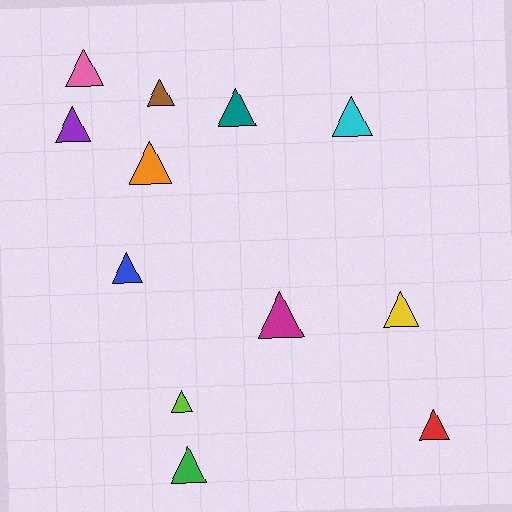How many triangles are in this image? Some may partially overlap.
There are 12 triangles.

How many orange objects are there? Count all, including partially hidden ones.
There is 1 orange object.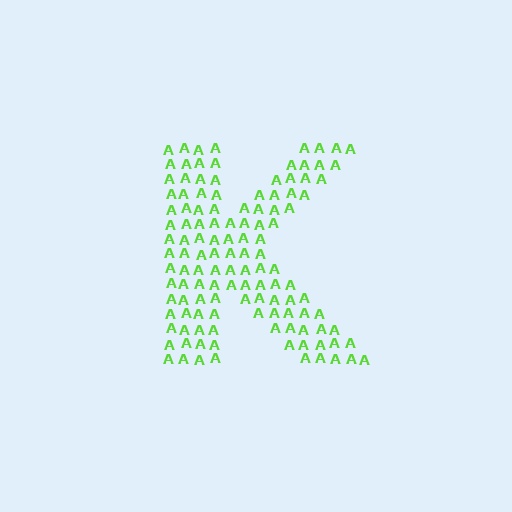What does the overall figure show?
The overall figure shows the letter K.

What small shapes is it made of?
It is made of small letter A's.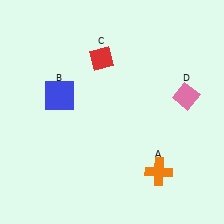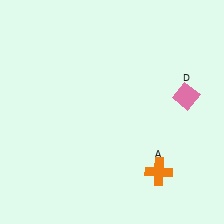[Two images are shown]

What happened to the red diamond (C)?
The red diamond (C) was removed in Image 2. It was in the top-left area of Image 1.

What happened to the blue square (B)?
The blue square (B) was removed in Image 2. It was in the top-left area of Image 1.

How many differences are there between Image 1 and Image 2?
There are 2 differences between the two images.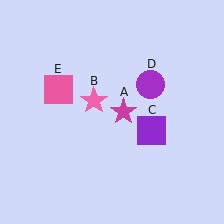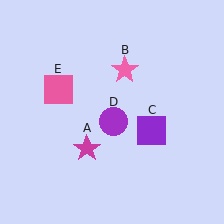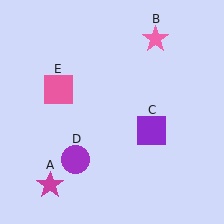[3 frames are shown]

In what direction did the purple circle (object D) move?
The purple circle (object D) moved down and to the left.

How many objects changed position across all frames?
3 objects changed position: magenta star (object A), pink star (object B), purple circle (object D).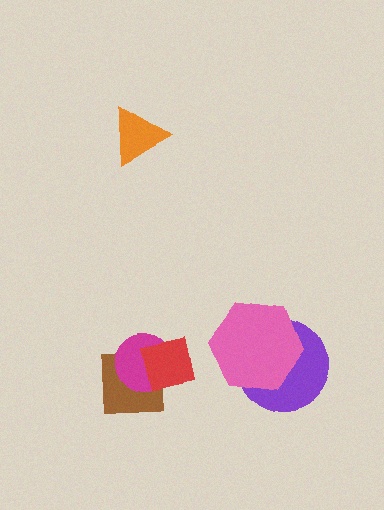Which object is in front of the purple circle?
The pink hexagon is in front of the purple circle.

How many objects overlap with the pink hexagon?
1 object overlaps with the pink hexagon.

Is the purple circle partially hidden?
Yes, it is partially covered by another shape.